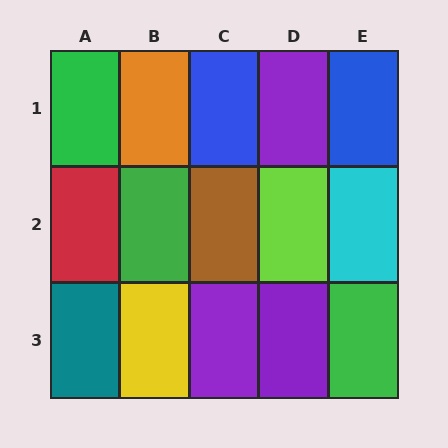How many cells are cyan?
1 cell is cyan.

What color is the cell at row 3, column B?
Yellow.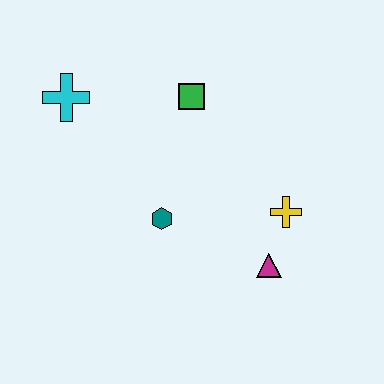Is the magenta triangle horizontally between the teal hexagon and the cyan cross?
No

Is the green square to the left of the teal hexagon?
No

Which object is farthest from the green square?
The magenta triangle is farthest from the green square.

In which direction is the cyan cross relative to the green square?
The cyan cross is to the left of the green square.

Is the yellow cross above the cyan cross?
No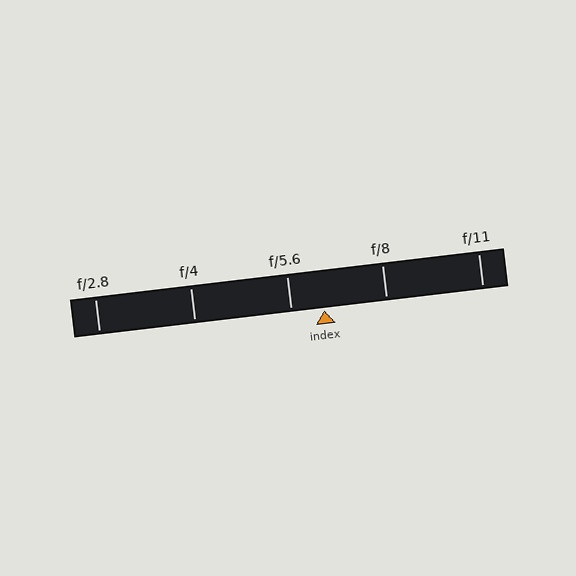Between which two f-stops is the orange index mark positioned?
The index mark is between f/5.6 and f/8.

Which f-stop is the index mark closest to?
The index mark is closest to f/5.6.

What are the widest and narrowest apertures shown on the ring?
The widest aperture shown is f/2.8 and the narrowest is f/11.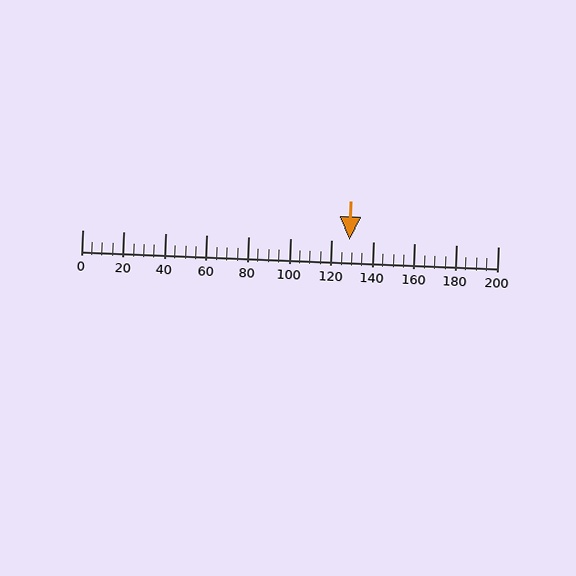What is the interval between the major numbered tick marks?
The major tick marks are spaced 20 units apart.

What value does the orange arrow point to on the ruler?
The orange arrow points to approximately 129.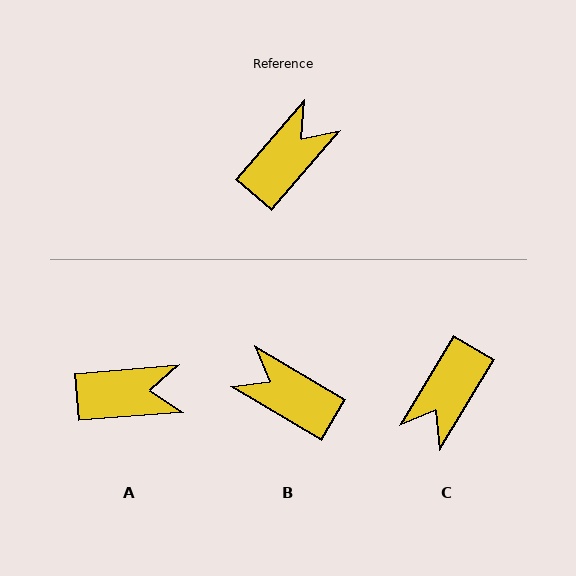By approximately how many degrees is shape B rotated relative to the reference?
Approximately 100 degrees counter-clockwise.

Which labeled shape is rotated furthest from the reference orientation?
C, about 170 degrees away.